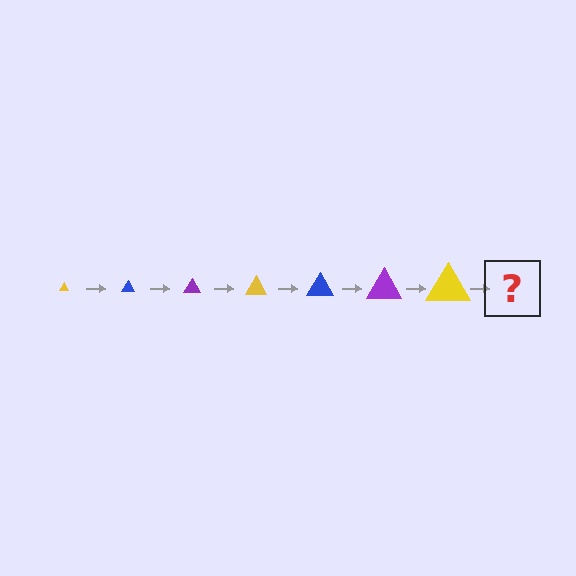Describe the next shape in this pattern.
It should be a blue triangle, larger than the previous one.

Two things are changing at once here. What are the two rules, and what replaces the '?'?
The two rules are that the triangle grows larger each step and the color cycles through yellow, blue, and purple. The '?' should be a blue triangle, larger than the previous one.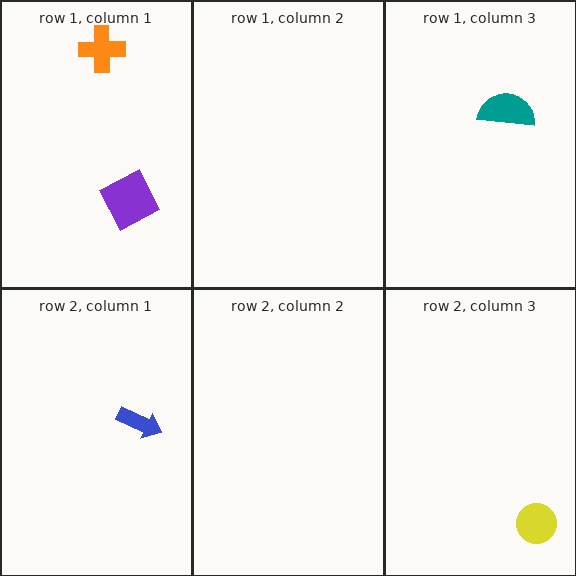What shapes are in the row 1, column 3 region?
The teal semicircle.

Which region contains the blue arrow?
The row 2, column 1 region.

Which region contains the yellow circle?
The row 2, column 3 region.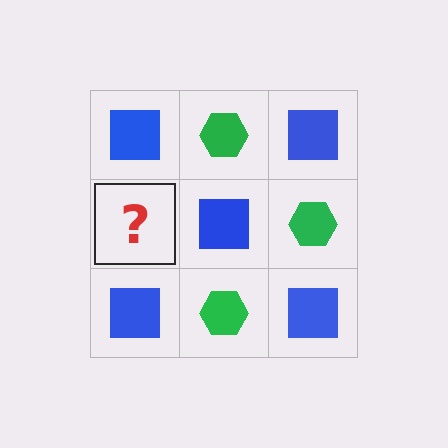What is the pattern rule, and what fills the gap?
The rule is that it alternates blue square and green hexagon in a checkerboard pattern. The gap should be filled with a green hexagon.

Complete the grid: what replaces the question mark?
The question mark should be replaced with a green hexagon.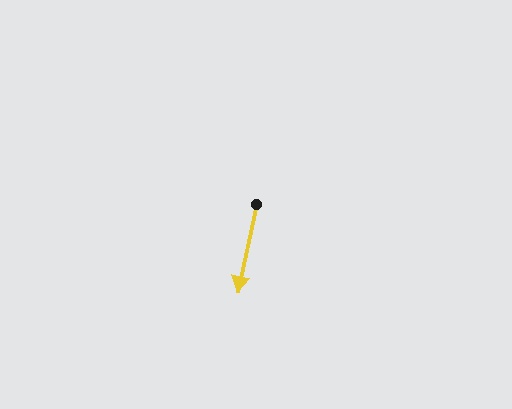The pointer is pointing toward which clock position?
Roughly 6 o'clock.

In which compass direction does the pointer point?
South.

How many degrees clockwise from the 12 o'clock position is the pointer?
Approximately 192 degrees.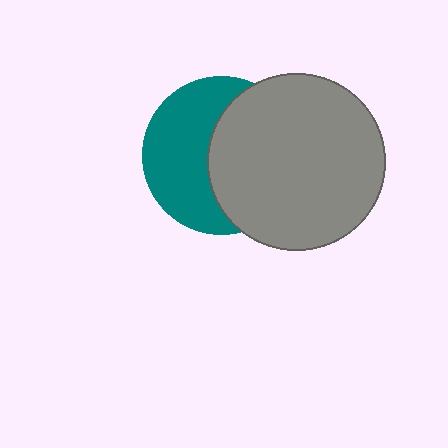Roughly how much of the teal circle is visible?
About half of it is visible (roughly 49%).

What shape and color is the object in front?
The object in front is a gray circle.